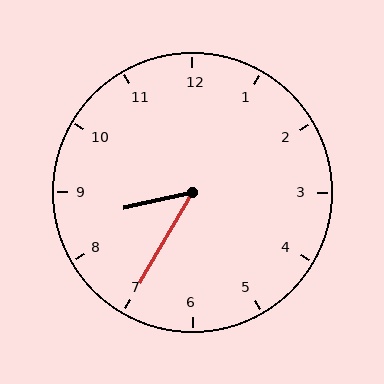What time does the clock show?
8:35.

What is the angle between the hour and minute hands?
Approximately 48 degrees.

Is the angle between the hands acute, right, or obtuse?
It is acute.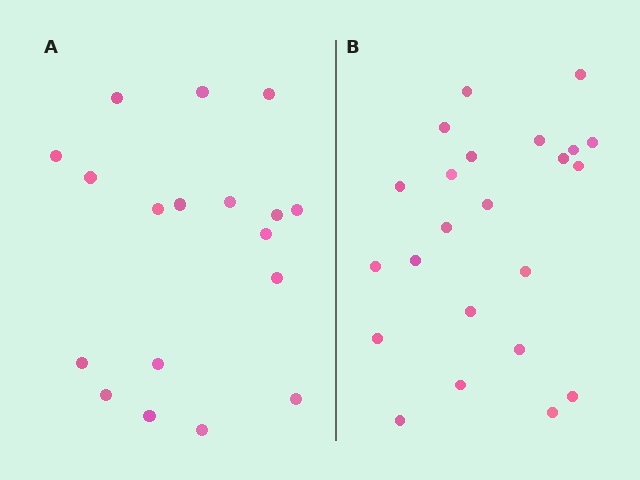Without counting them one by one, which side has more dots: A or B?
Region B (the right region) has more dots.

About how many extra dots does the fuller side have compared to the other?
Region B has about 5 more dots than region A.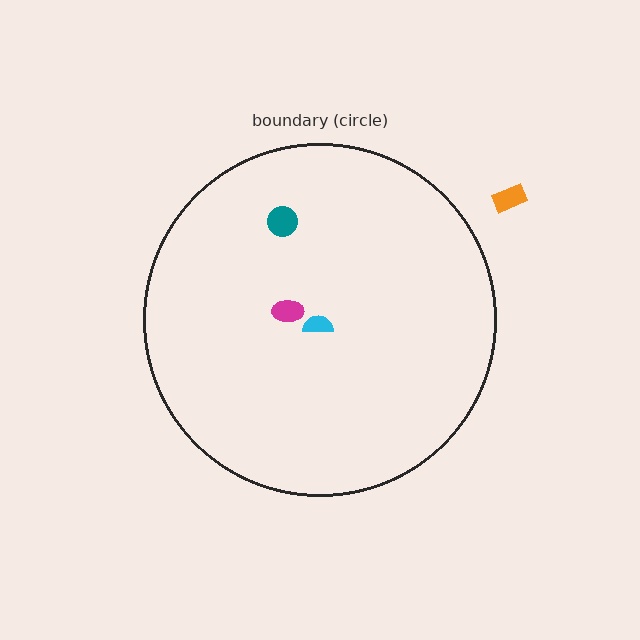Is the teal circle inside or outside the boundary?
Inside.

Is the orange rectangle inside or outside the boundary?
Outside.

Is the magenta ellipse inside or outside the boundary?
Inside.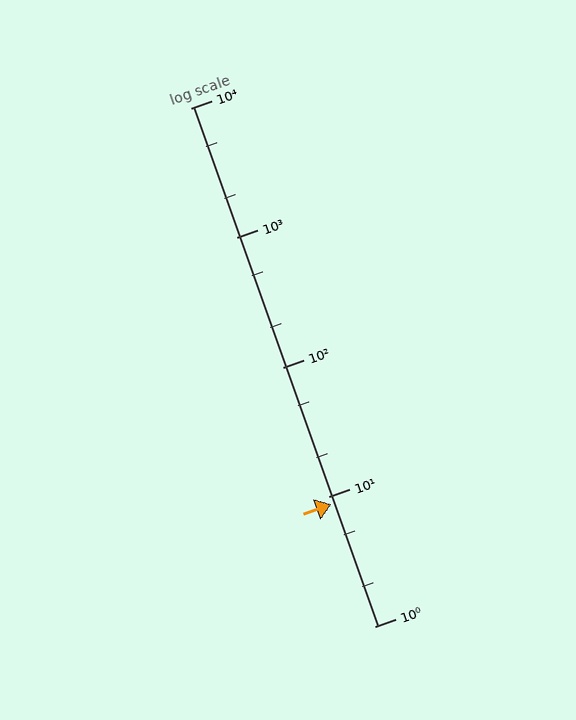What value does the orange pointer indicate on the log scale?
The pointer indicates approximately 8.7.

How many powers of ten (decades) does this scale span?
The scale spans 4 decades, from 1 to 10000.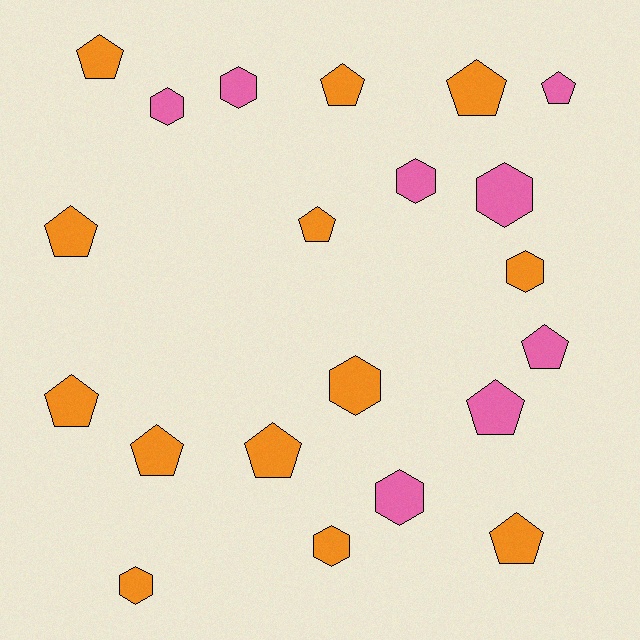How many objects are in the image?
There are 21 objects.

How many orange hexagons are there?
There are 4 orange hexagons.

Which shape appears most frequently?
Pentagon, with 12 objects.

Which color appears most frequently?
Orange, with 13 objects.